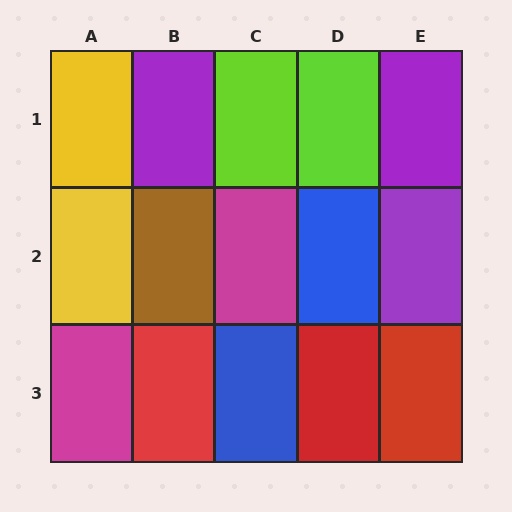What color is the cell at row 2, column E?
Purple.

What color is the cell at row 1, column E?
Purple.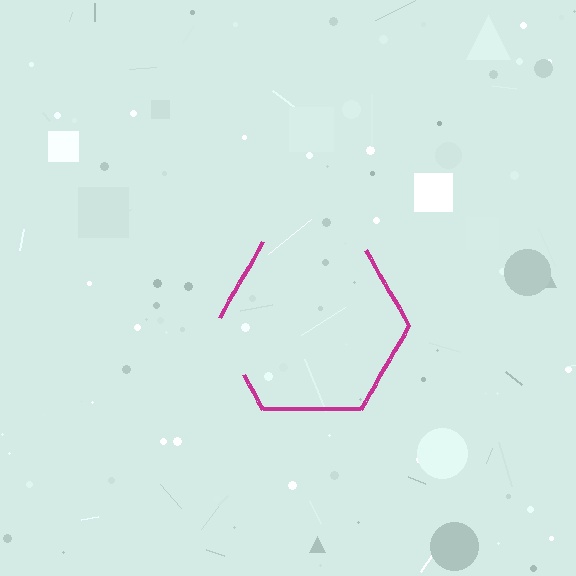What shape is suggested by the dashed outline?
The dashed outline suggests a hexagon.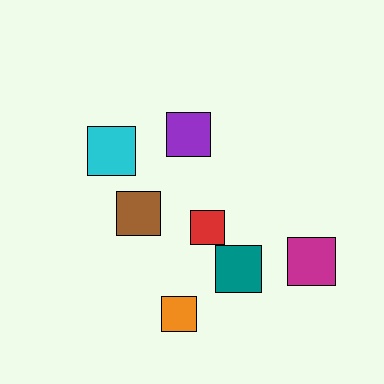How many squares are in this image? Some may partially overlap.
There are 7 squares.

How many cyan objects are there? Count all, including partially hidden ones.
There is 1 cyan object.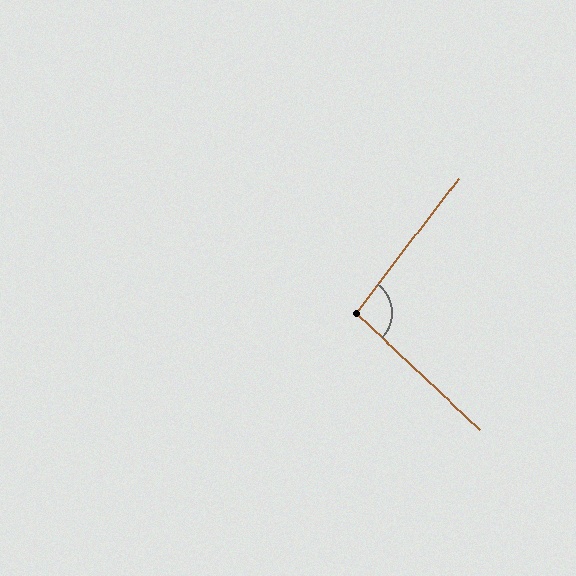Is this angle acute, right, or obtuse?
It is obtuse.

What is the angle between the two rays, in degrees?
Approximately 96 degrees.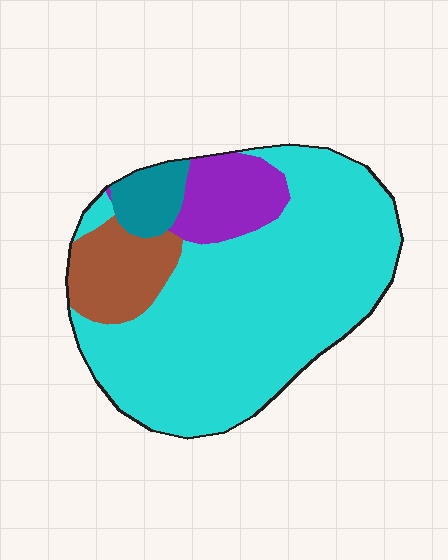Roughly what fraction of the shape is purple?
Purple takes up about one tenth (1/10) of the shape.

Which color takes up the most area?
Cyan, at roughly 70%.